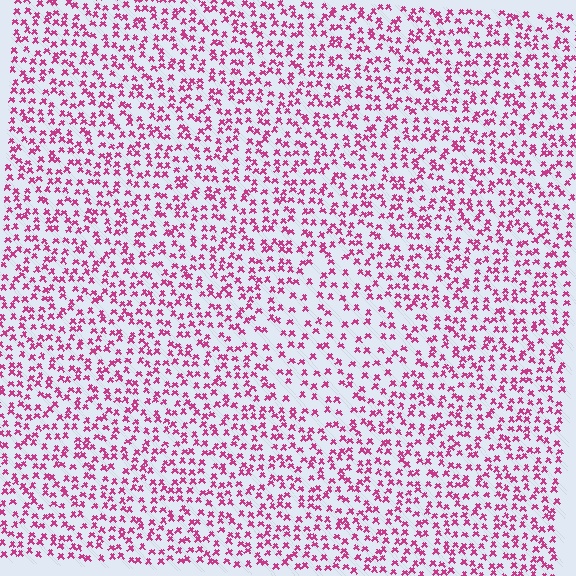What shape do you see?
I see a diamond.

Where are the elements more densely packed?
The elements are more densely packed outside the diamond boundary.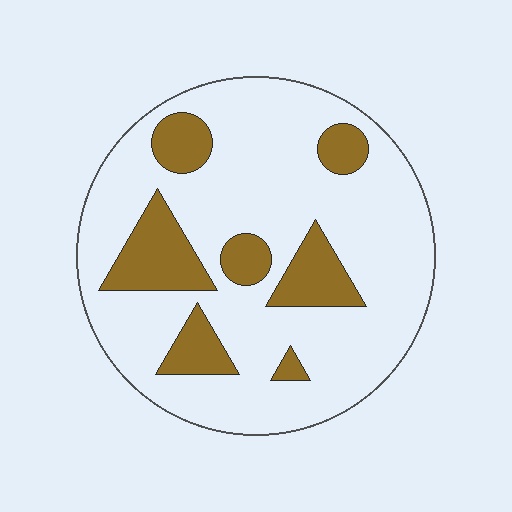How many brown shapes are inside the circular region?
7.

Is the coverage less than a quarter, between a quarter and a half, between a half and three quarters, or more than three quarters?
Less than a quarter.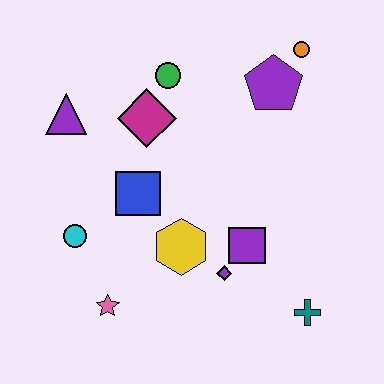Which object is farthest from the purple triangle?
The teal cross is farthest from the purple triangle.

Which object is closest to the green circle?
The magenta diamond is closest to the green circle.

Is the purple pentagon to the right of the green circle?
Yes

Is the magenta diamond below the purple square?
No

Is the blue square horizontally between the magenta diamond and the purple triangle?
Yes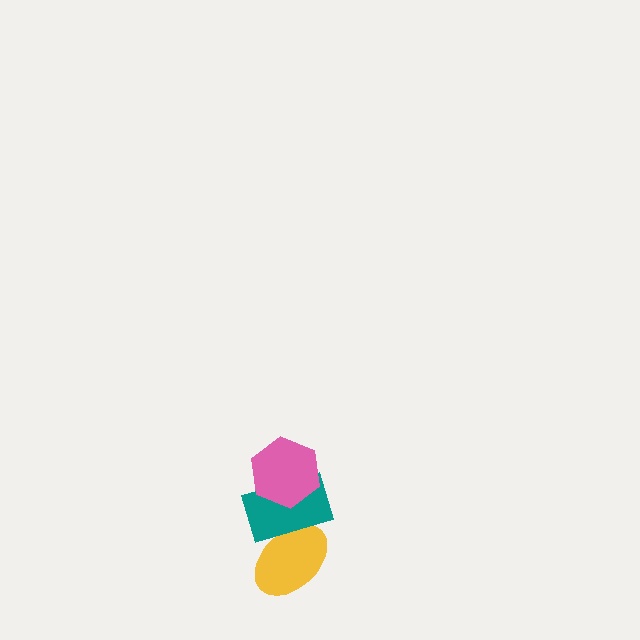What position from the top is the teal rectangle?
The teal rectangle is 2nd from the top.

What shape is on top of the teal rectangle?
The pink hexagon is on top of the teal rectangle.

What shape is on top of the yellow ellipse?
The teal rectangle is on top of the yellow ellipse.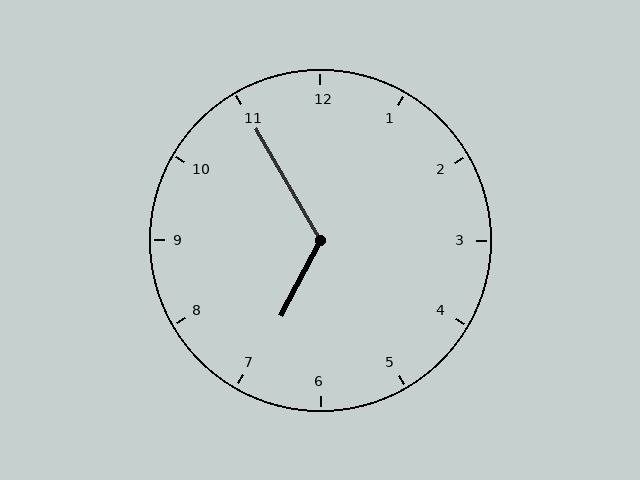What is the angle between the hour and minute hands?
Approximately 122 degrees.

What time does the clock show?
6:55.